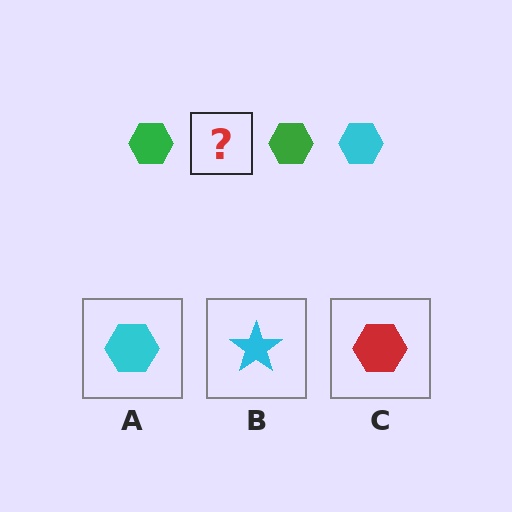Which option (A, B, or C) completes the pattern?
A.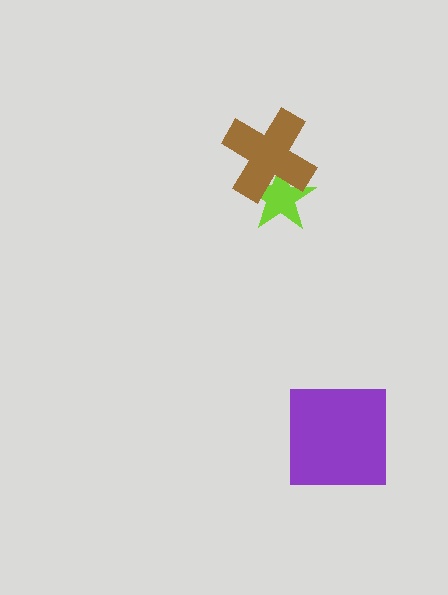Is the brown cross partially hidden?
No, no other shape covers it.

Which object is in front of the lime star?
The brown cross is in front of the lime star.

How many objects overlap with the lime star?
1 object overlaps with the lime star.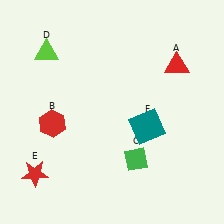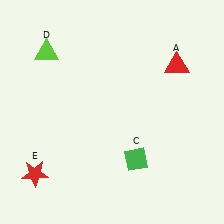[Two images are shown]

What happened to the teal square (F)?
The teal square (F) was removed in Image 2. It was in the bottom-right area of Image 1.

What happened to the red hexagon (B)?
The red hexagon (B) was removed in Image 2. It was in the bottom-left area of Image 1.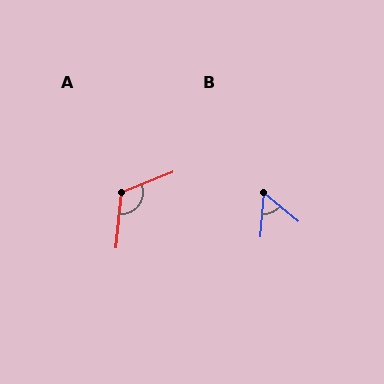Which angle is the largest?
A, at approximately 118 degrees.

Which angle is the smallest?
B, at approximately 54 degrees.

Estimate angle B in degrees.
Approximately 54 degrees.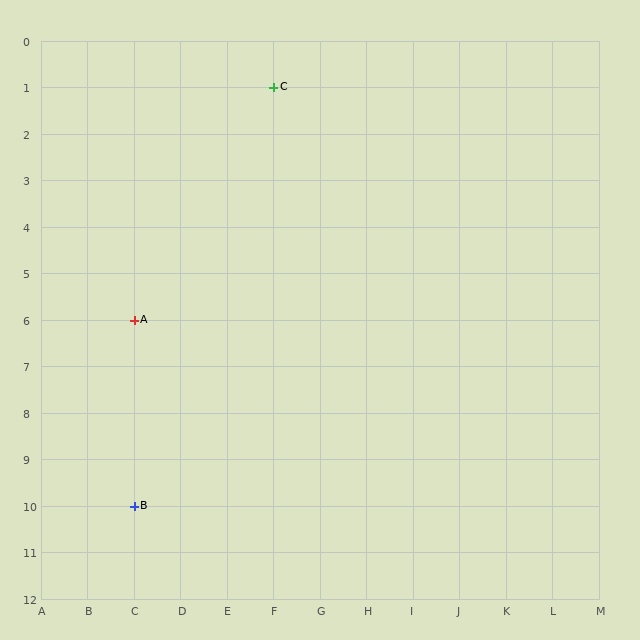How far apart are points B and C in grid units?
Points B and C are 3 columns and 9 rows apart (about 9.5 grid units diagonally).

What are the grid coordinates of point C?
Point C is at grid coordinates (F, 1).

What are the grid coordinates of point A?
Point A is at grid coordinates (C, 6).